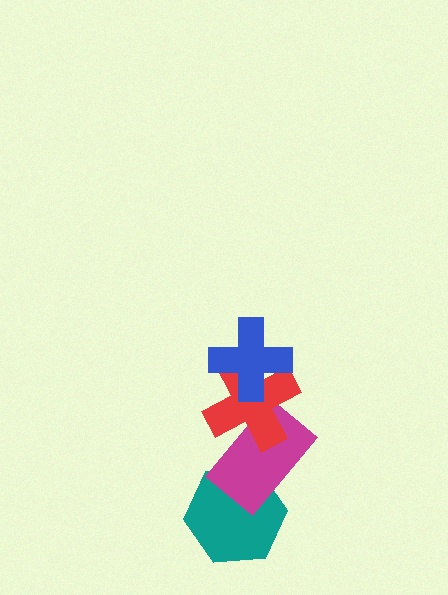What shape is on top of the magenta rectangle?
The red cross is on top of the magenta rectangle.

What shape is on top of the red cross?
The blue cross is on top of the red cross.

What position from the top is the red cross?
The red cross is 2nd from the top.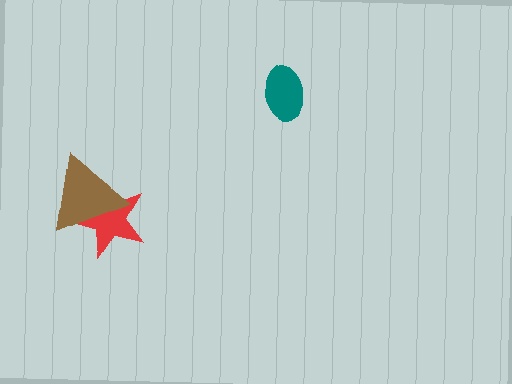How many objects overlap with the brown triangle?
1 object overlaps with the brown triangle.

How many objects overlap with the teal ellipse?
0 objects overlap with the teal ellipse.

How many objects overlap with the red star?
1 object overlaps with the red star.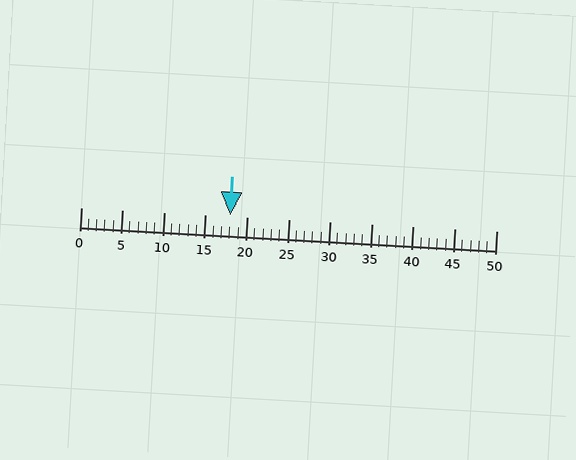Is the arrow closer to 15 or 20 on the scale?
The arrow is closer to 20.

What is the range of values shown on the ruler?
The ruler shows values from 0 to 50.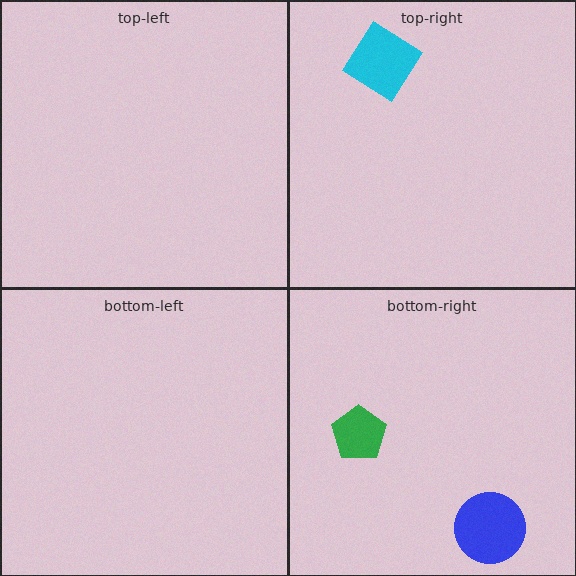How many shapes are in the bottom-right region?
2.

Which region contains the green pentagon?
The bottom-right region.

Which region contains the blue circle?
The bottom-right region.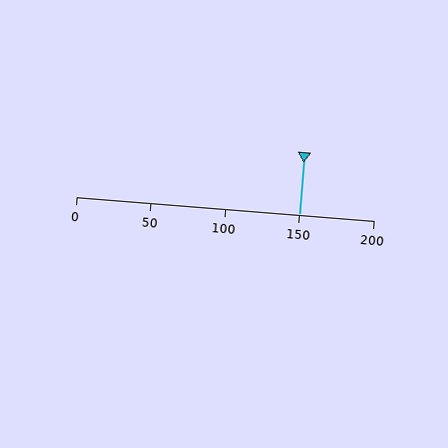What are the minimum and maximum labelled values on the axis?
The axis runs from 0 to 200.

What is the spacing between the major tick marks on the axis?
The major ticks are spaced 50 apart.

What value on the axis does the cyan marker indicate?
The marker indicates approximately 150.